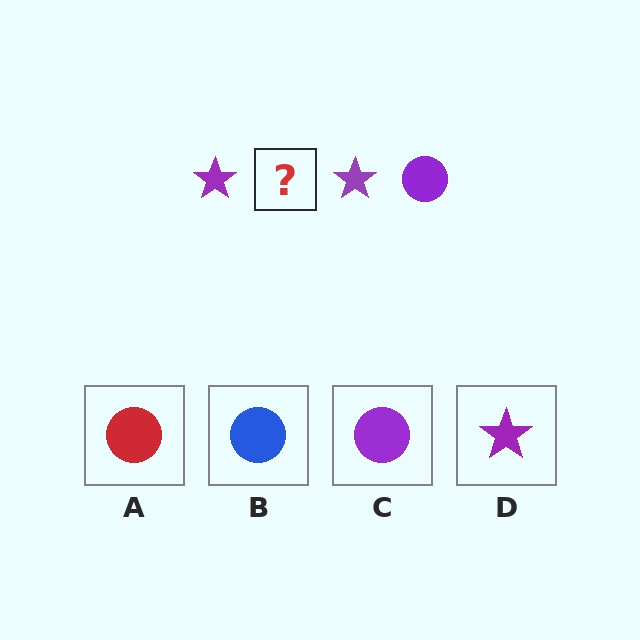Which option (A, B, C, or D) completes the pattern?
C.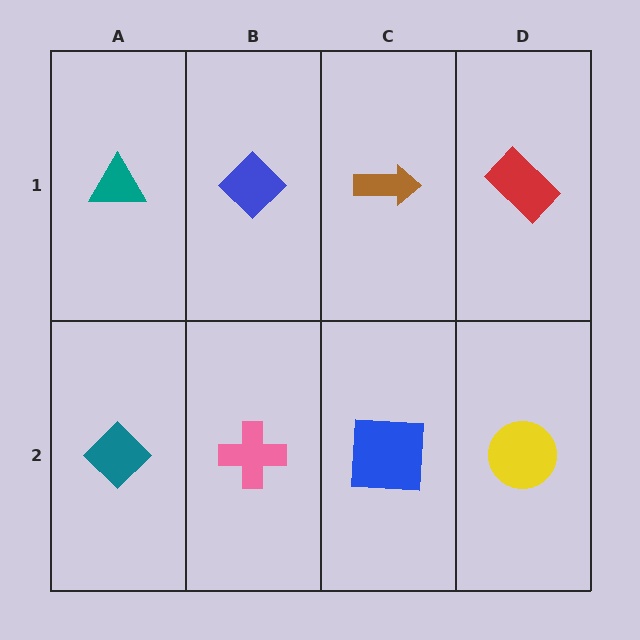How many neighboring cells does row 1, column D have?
2.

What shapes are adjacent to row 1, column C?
A blue square (row 2, column C), a blue diamond (row 1, column B), a red rectangle (row 1, column D).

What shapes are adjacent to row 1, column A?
A teal diamond (row 2, column A), a blue diamond (row 1, column B).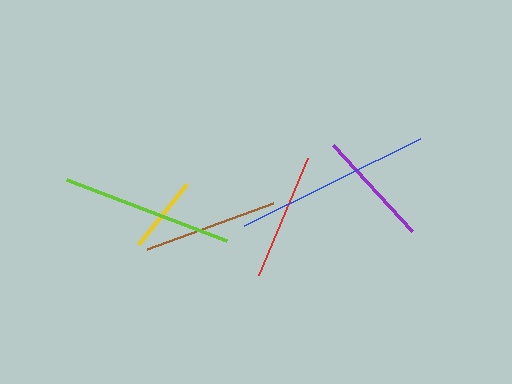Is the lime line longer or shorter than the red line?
The lime line is longer than the red line.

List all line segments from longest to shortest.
From longest to shortest: blue, lime, brown, red, purple, yellow.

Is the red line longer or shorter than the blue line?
The blue line is longer than the red line.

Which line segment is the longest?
The blue line is the longest at approximately 196 pixels.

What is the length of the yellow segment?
The yellow segment is approximately 76 pixels long.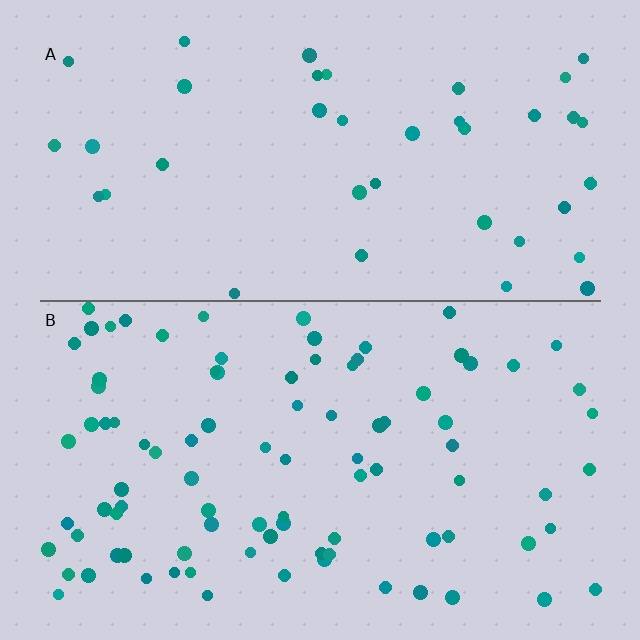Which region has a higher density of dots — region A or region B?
B (the bottom).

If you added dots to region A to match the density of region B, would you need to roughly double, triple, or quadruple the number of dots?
Approximately double.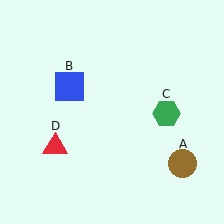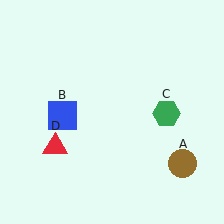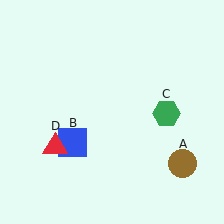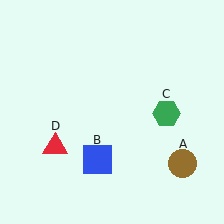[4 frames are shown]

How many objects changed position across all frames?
1 object changed position: blue square (object B).